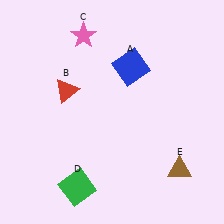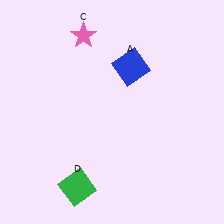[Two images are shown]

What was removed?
The red triangle (B), the brown triangle (E) were removed in Image 2.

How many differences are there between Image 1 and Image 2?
There are 2 differences between the two images.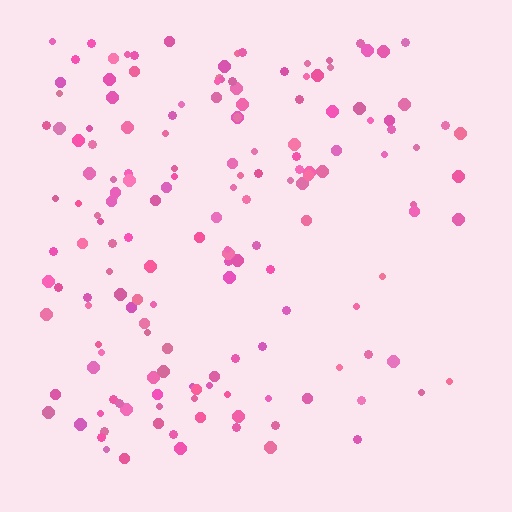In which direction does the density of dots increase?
From right to left, with the left side densest.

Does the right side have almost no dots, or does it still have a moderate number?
Still a moderate number, just noticeably fewer than the left.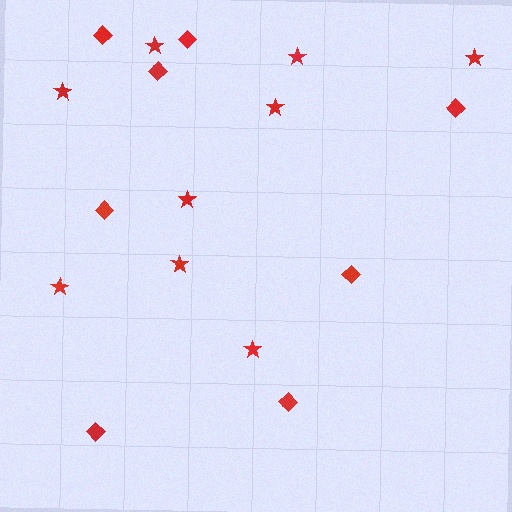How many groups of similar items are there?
There are 2 groups: one group of stars (9) and one group of diamonds (8).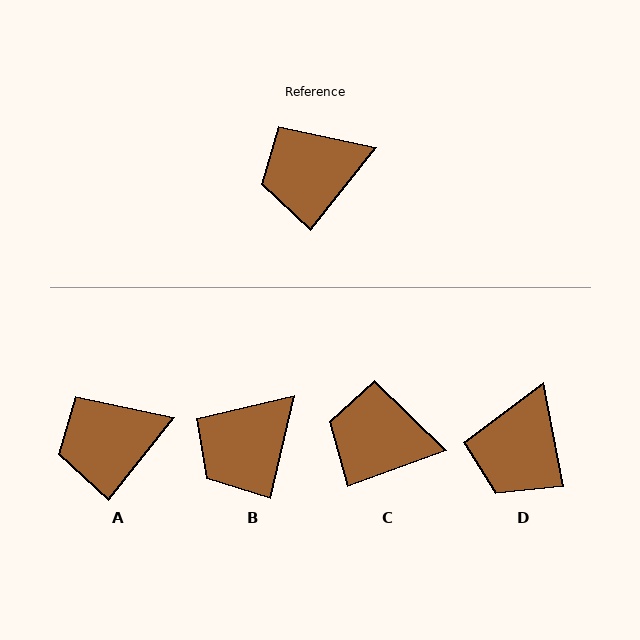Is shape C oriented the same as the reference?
No, it is off by about 31 degrees.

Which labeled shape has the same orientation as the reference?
A.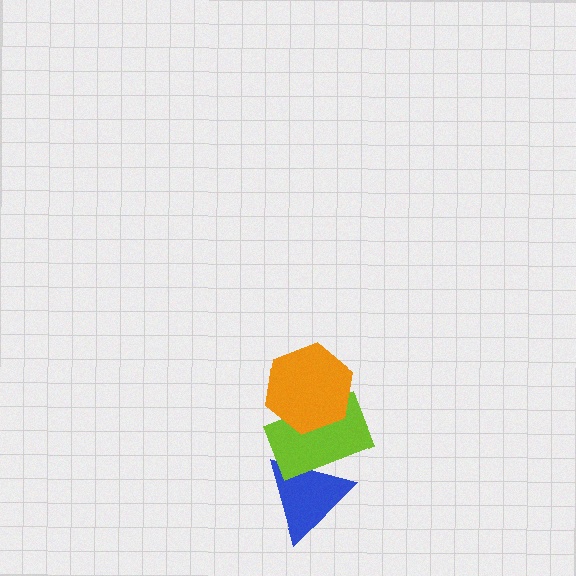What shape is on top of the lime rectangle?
The orange hexagon is on top of the lime rectangle.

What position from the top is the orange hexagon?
The orange hexagon is 1st from the top.